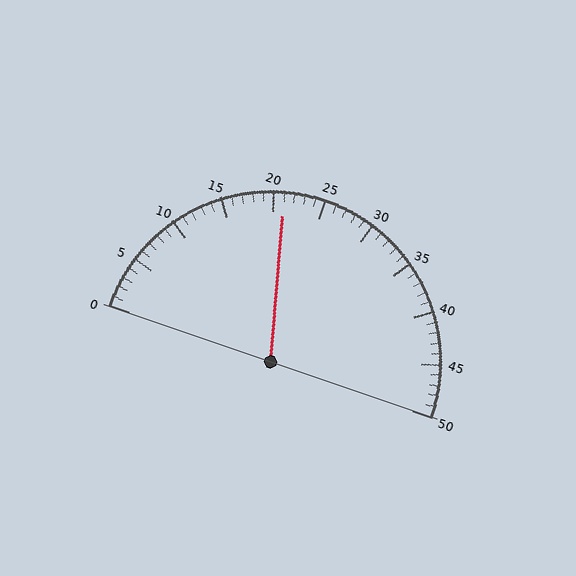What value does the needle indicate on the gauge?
The needle indicates approximately 21.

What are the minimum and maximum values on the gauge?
The gauge ranges from 0 to 50.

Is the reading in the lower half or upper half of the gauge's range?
The reading is in the lower half of the range (0 to 50).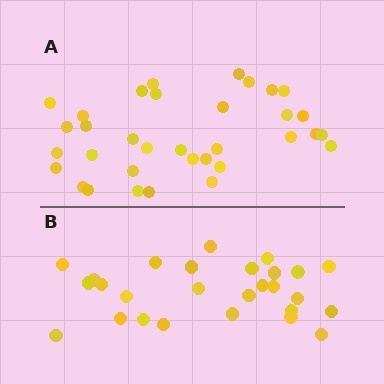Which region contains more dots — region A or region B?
Region A (the top region) has more dots.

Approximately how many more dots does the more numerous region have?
Region A has roughly 8 or so more dots than region B.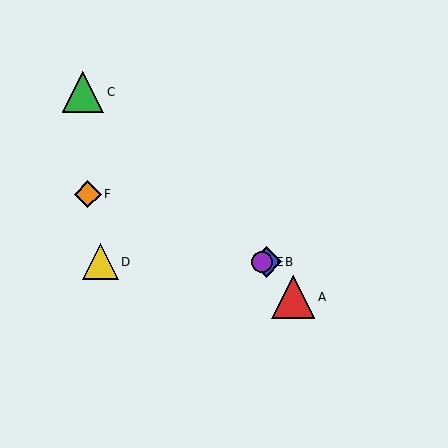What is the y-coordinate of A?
Object A is at y≈297.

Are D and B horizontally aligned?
Yes, both are at y≈262.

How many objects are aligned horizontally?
3 objects (B, D, E) are aligned horizontally.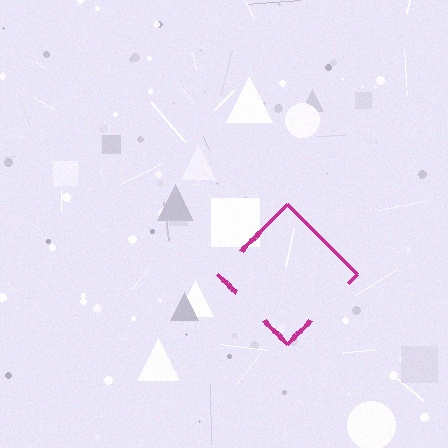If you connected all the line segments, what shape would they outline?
They would outline a diamond.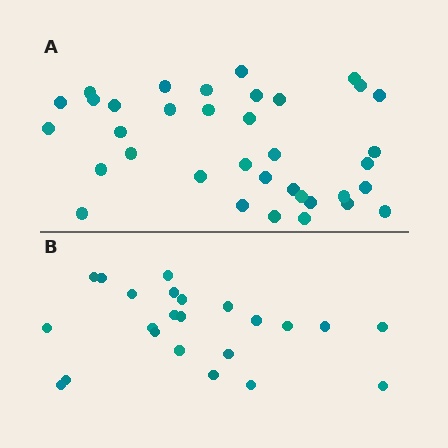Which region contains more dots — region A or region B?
Region A (the top region) has more dots.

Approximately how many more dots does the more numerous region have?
Region A has approximately 15 more dots than region B.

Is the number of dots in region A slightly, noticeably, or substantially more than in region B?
Region A has substantially more. The ratio is roughly 1.6 to 1.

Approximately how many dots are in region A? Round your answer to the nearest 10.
About 40 dots. (The exact count is 36, which rounds to 40.)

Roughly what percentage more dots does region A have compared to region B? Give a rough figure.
About 55% more.